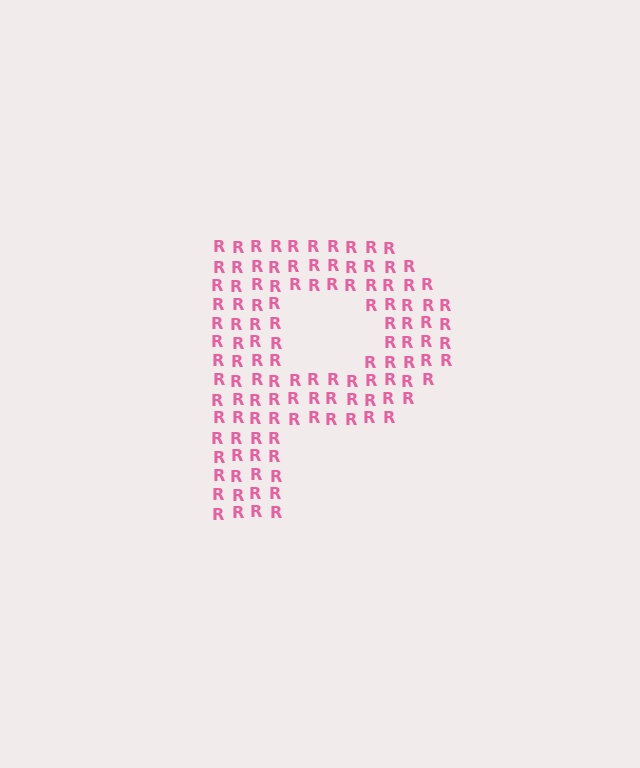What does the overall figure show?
The overall figure shows the letter P.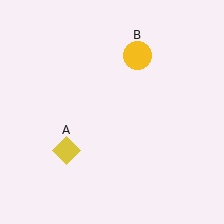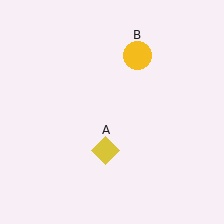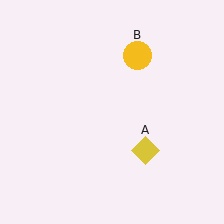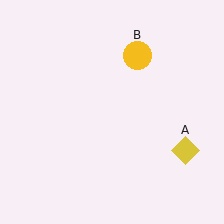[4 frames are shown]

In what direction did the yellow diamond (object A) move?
The yellow diamond (object A) moved right.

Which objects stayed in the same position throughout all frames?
Yellow circle (object B) remained stationary.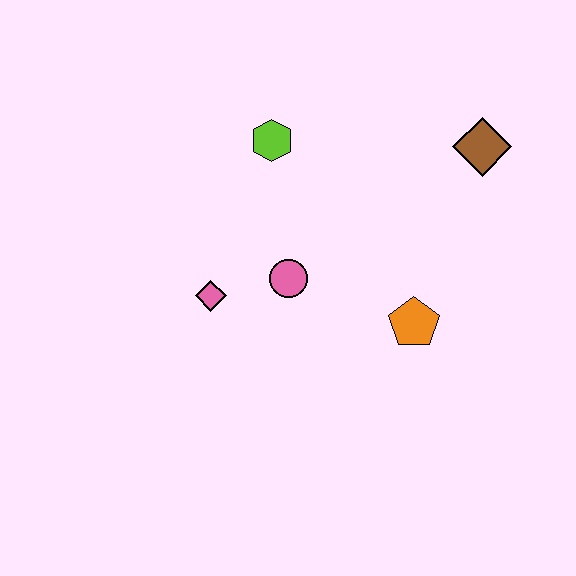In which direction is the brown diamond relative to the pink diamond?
The brown diamond is to the right of the pink diamond.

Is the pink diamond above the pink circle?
No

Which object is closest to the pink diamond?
The pink circle is closest to the pink diamond.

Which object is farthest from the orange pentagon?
The lime hexagon is farthest from the orange pentagon.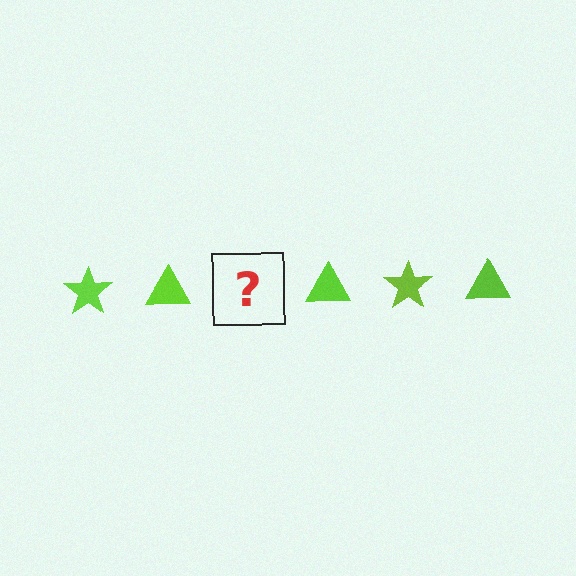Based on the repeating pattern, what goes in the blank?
The blank should be a lime star.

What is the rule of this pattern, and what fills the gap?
The rule is that the pattern cycles through star, triangle shapes in lime. The gap should be filled with a lime star.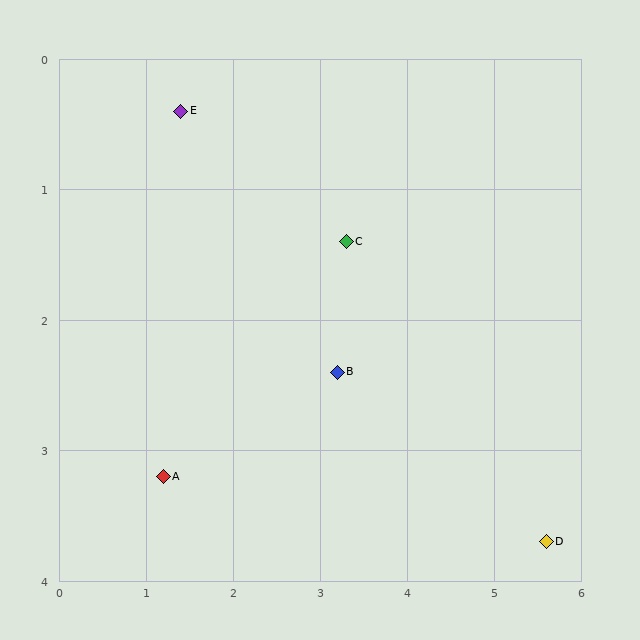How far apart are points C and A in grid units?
Points C and A are about 2.8 grid units apart.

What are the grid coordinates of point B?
Point B is at approximately (3.2, 2.4).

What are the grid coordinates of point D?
Point D is at approximately (5.6, 3.7).